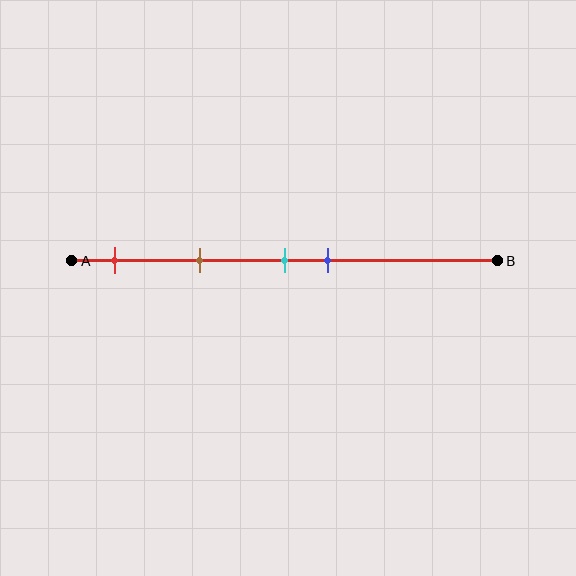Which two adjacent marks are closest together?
The cyan and blue marks are the closest adjacent pair.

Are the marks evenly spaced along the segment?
No, the marks are not evenly spaced.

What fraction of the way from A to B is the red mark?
The red mark is approximately 10% (0.1) of the way from A to B.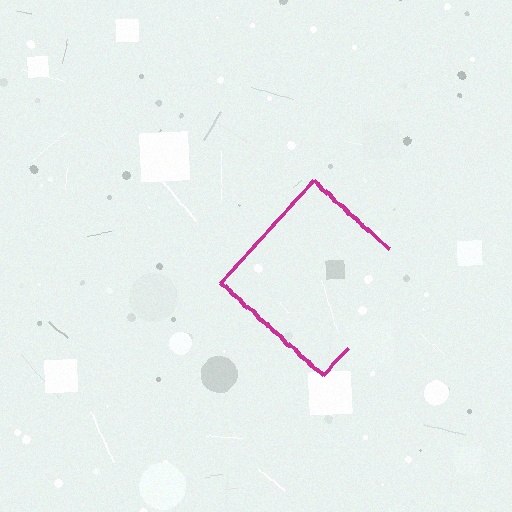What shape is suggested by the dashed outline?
The dashed outline suggests a diamond.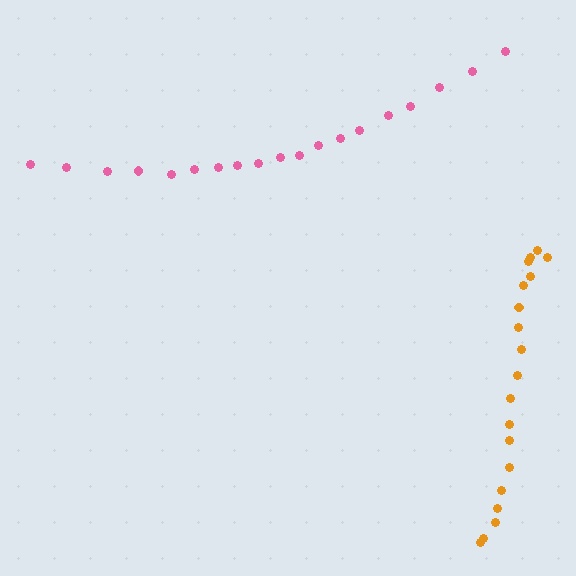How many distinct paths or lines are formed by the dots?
There are 2 distinct paths.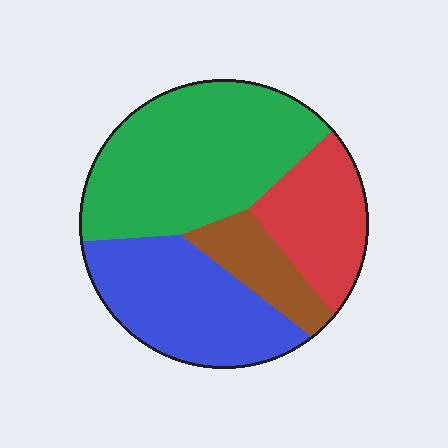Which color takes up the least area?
Brown, at roughly 10%.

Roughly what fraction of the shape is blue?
Blue takes up about one quarter (1/4) of the shape.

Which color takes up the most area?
Green, at roughly 40%.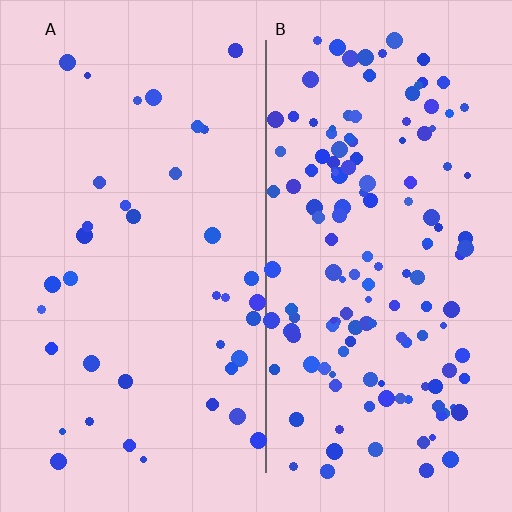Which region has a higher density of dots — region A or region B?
B (the right).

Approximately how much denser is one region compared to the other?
Approximately 3.8× — region B over region A.